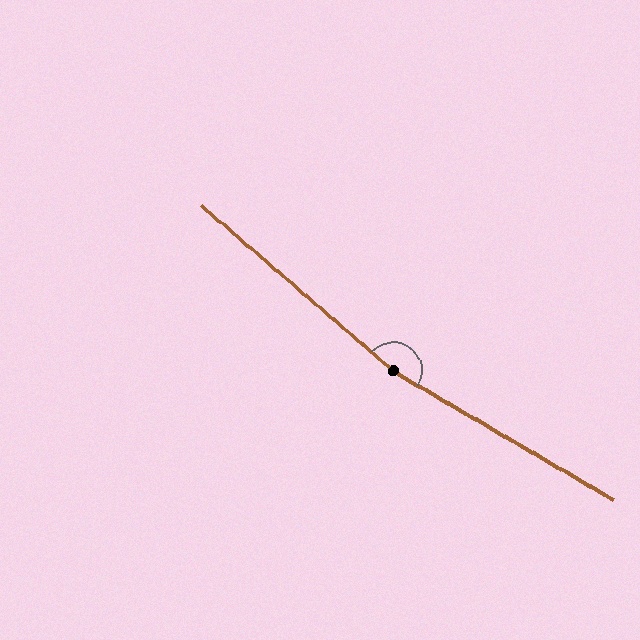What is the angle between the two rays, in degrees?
Approximately 170 degrees.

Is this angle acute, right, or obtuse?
It is obtuse.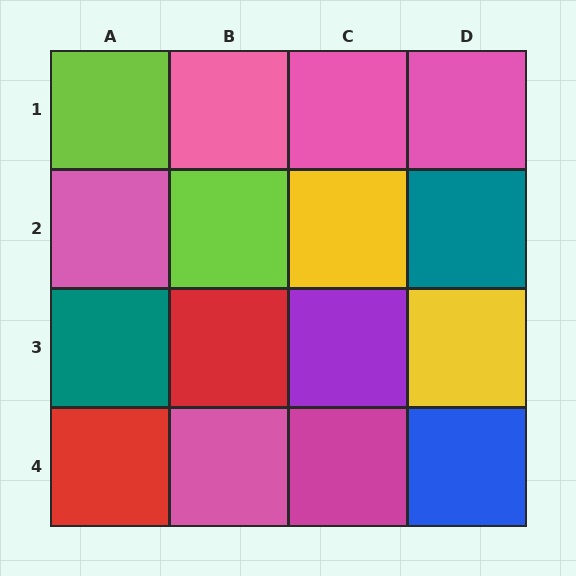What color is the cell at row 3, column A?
Teal.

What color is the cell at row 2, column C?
Yellow.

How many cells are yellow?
2 cells are yellow.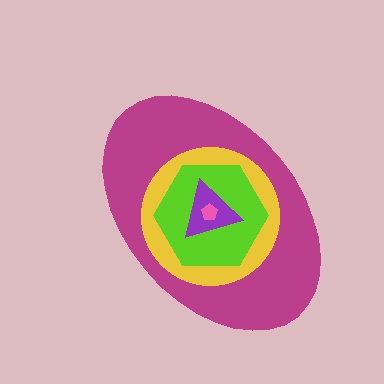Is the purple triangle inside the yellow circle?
Yes.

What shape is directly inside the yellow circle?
The lime hexagon.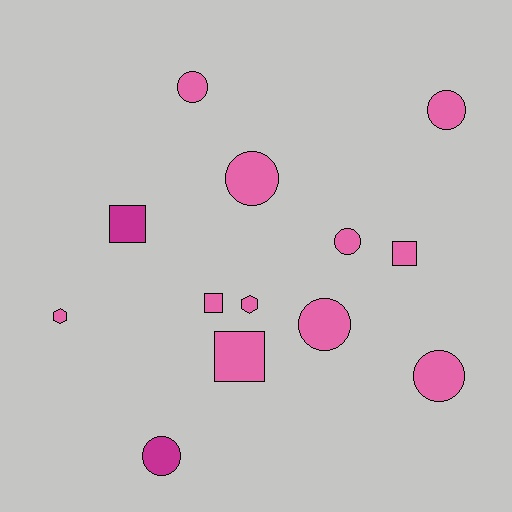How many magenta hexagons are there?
There are no magenta hexagons.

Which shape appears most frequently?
Circle, with 7 objects.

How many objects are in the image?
There are 13 objects.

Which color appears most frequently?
Pink, with 11 objects.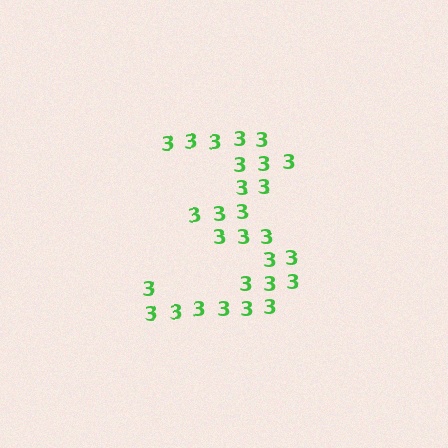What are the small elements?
The small elements are digit 3's.